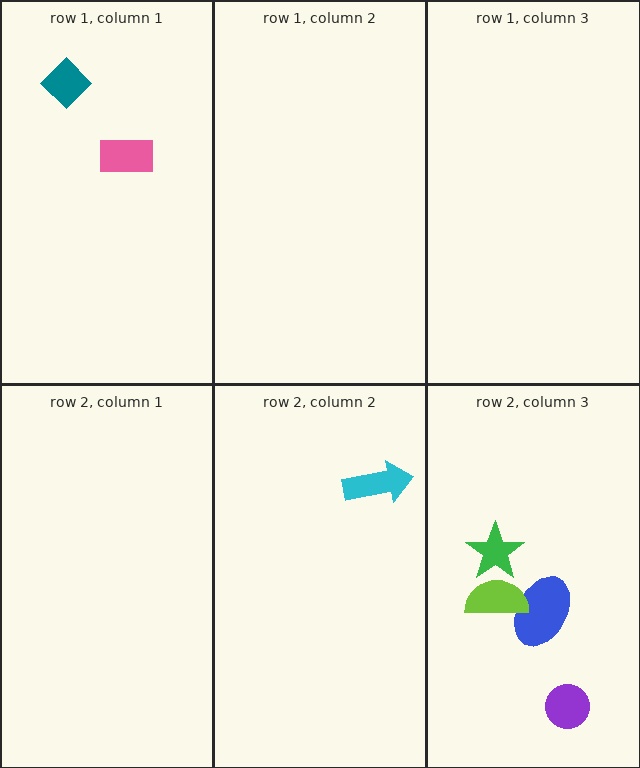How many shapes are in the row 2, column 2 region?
1.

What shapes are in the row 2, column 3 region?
The blue ellipse, the green star, the purple circle, the lime semicircle.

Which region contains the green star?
The row 2, column 3 region.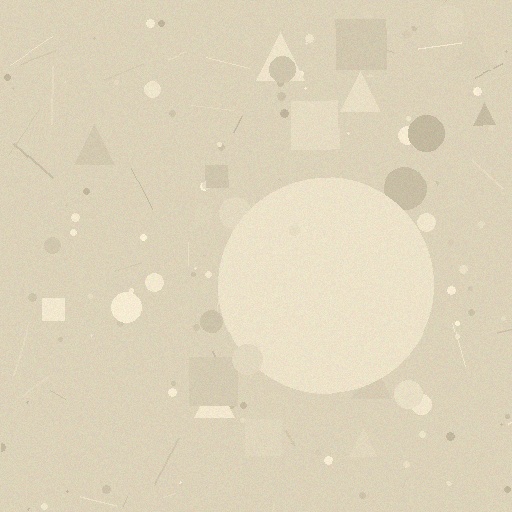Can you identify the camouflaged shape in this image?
The camouflaged shape is a circle.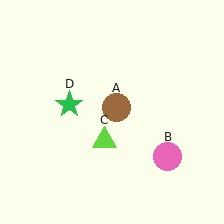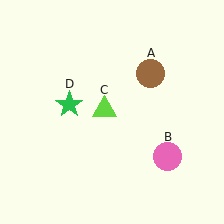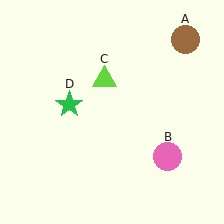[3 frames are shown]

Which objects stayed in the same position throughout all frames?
Pink circle (object B) and green star (object D) remained stationary.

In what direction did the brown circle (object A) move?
The brown circle (object A) moved up and to the right.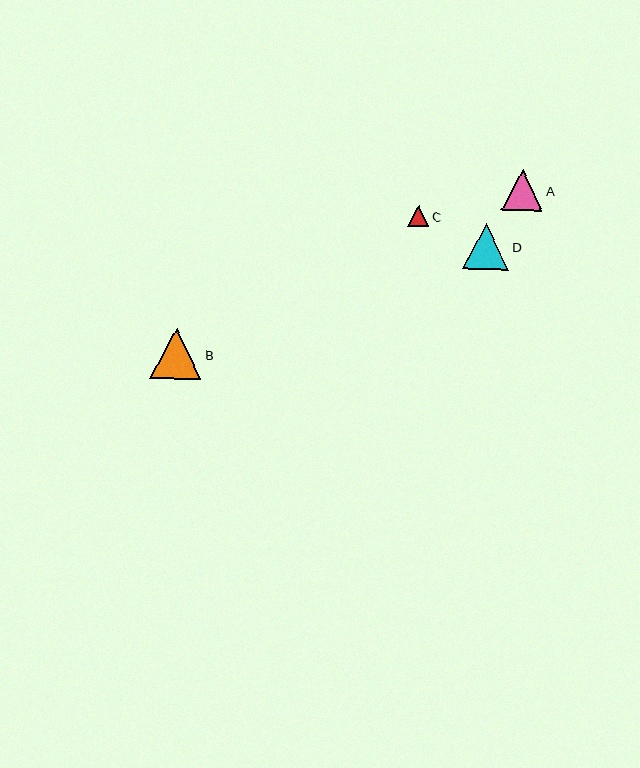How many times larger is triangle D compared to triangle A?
Triangle D is approximately 1.1 times the size of triangle A.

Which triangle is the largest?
Triangle B is the largest with a size of approximately 51 pixels.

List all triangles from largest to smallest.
From largest to smallest: B, D, A, C.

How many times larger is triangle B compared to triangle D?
Triangle B is approximately 1.1 times the size of triangle D.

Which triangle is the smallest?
Triangle C is the smallest with a size of approximately 21 pixels.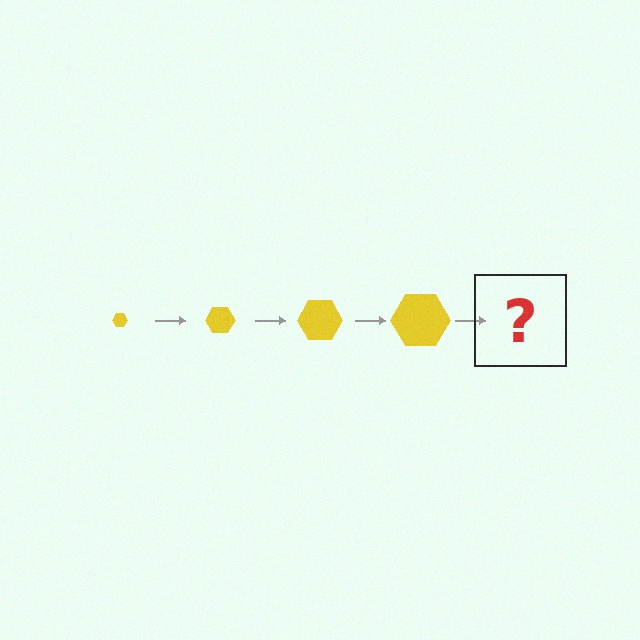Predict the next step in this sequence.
The next step is a yellow hexagon, larger than the previous one.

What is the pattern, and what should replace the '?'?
The pattern is that the hexagon gets progressively larger each step. The '?' should be a yellow hexagon, larger than the previous one.